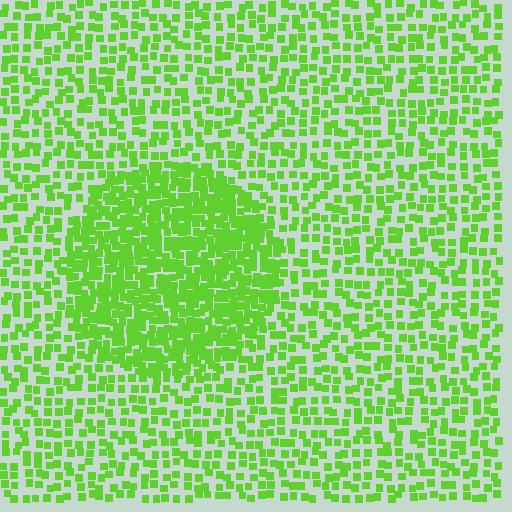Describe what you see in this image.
The image contains small lime elements arranged at two different densities. A circle-shaped region is visible where the elements are more densely packed than the surrounding area.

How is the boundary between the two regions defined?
The boundary is defined by a change in element density (approximately 2.1x ratio). All elements are the same color, size, and shape.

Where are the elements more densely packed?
The elements are more densely packed inside the circle boundary.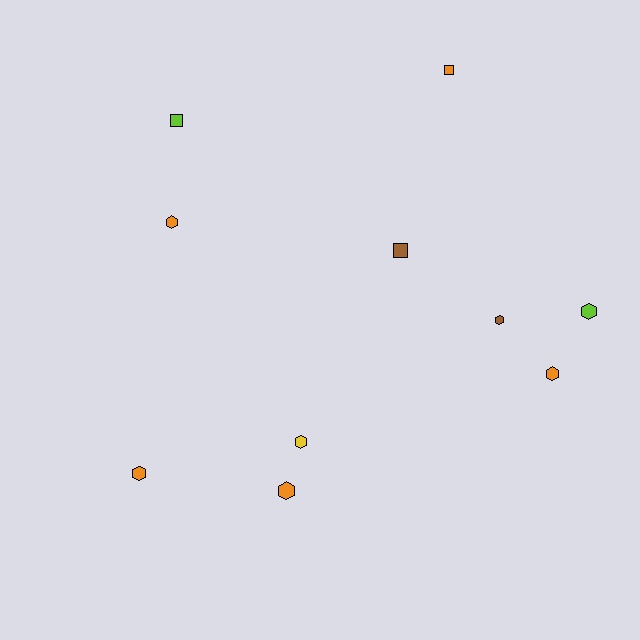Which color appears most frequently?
Orange, with 5 objects.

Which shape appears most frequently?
Hexagon, with 7 objects.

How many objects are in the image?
There are 10 objects.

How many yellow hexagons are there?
There is 1 yellow hexagon.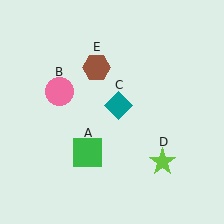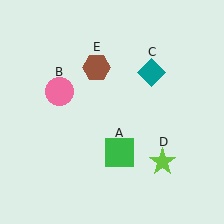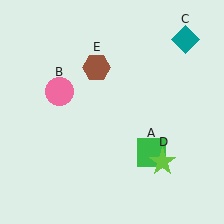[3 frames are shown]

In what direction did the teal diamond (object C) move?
The teal diamond (object C) moved up and to the right.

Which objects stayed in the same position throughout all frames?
Pink circle (object B) and lime star (object D) and brown hexagon (object E) remained stationary.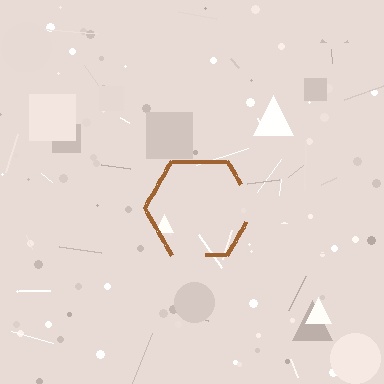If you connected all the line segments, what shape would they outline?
They would outline a hexagon.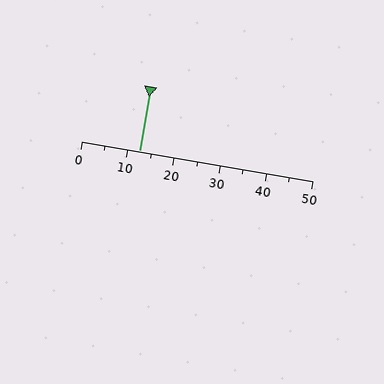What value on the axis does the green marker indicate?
The marker indicates approximately 12.5.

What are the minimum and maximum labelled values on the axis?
The axis runs from 0 to 50.